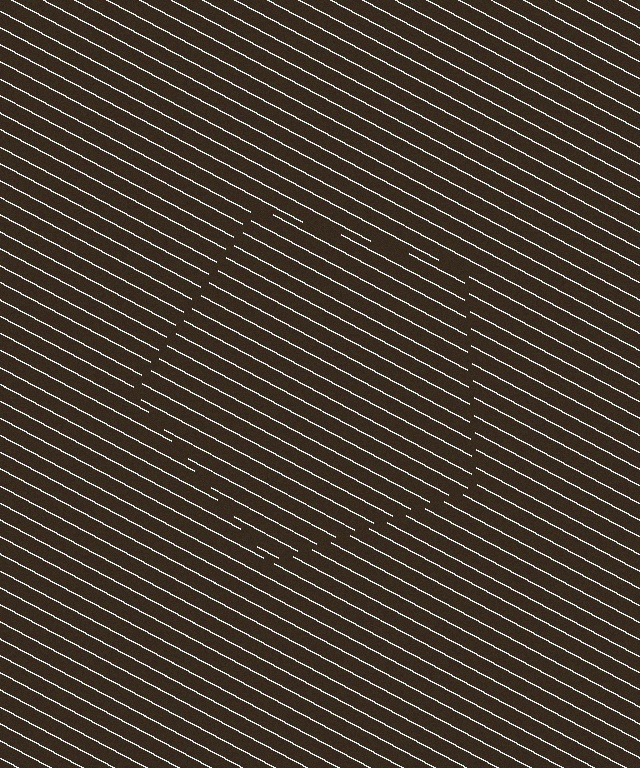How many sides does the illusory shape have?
5 sides — the line-ends trace a pentagon.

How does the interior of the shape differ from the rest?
The interior of the shape contains the same grating, shifted by half a period — the contour is defined by the phase discontinuity where line-ends from the inner and outer gratings abut.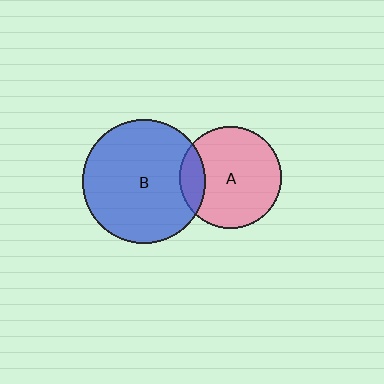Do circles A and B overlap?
Yes.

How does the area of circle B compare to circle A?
Approximately 1.5 times.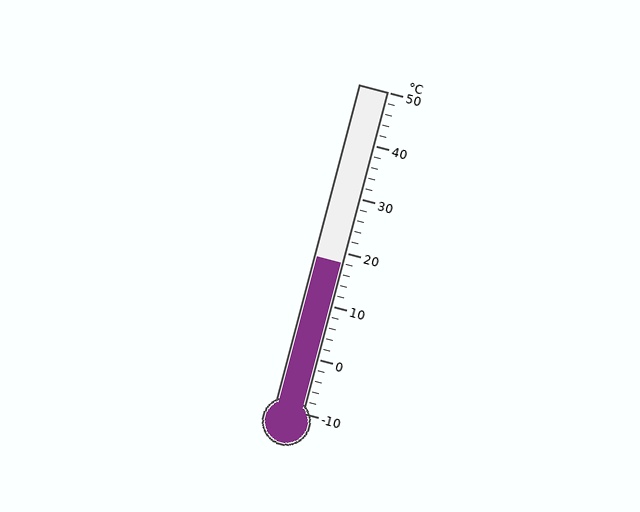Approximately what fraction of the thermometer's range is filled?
The thermometer is filled to approximately 45% of its range.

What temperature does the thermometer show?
The thermometer shows approximately 18°C.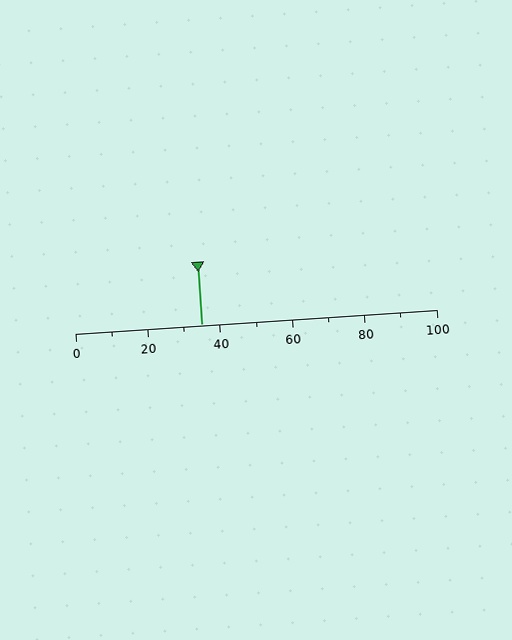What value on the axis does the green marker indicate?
The marker indicates approximately 35.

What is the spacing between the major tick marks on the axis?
The major ticks are spaced 20 apart.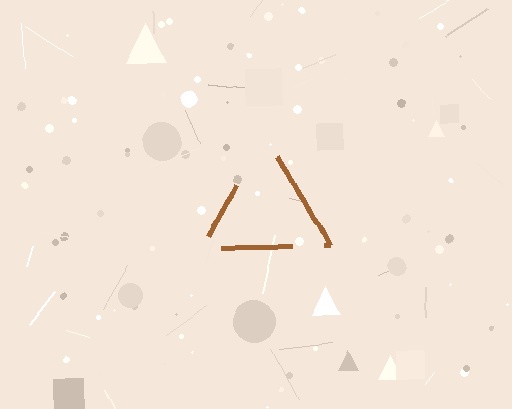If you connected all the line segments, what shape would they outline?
They would outline a triangle.